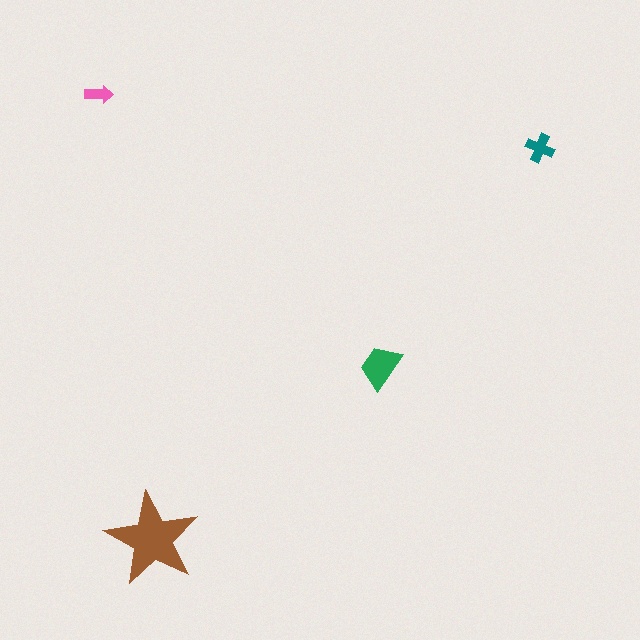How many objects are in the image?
There are 4 objects in the image.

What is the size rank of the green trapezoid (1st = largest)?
2nd.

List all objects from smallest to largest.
The pink arrow, the teal cross, the green trapezoid, the brown star.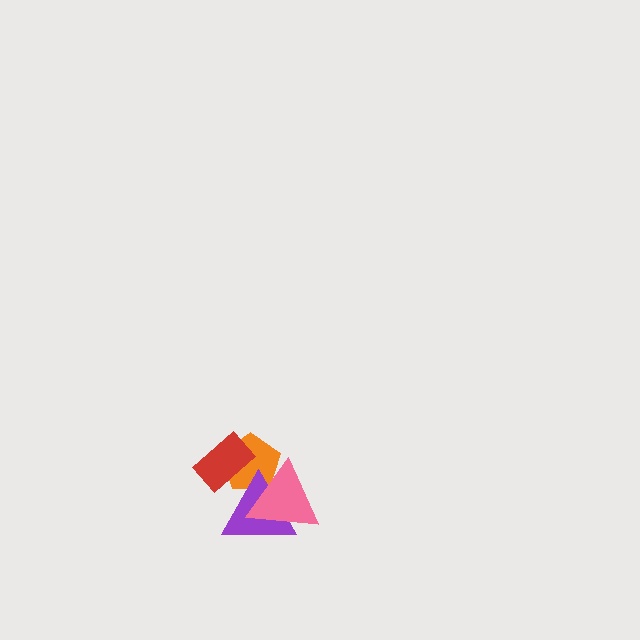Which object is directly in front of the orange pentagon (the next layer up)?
The red rectangle is directly in front of the orange pentagon.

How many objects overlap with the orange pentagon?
3 objects overlap with the orange pentagon.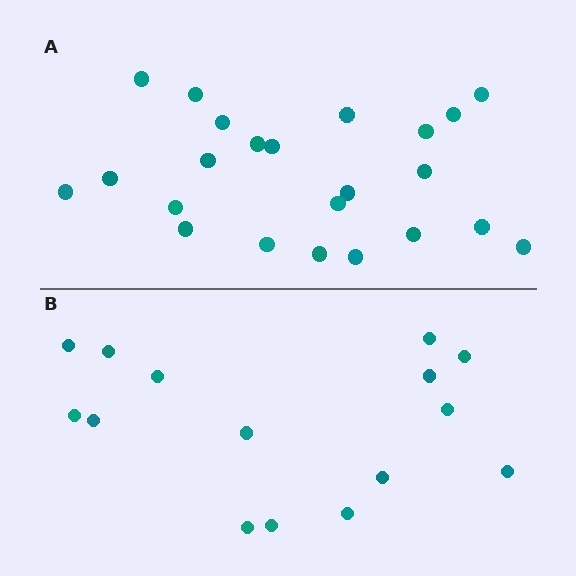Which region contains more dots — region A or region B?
Region A (the top region) has more dots.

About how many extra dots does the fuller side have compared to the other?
Region A has roughly 8 or so more dots than region B.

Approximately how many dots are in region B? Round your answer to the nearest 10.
About 20 dots. (The exact count is 15, which rounds to 20.)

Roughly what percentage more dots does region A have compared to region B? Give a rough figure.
About 55% more.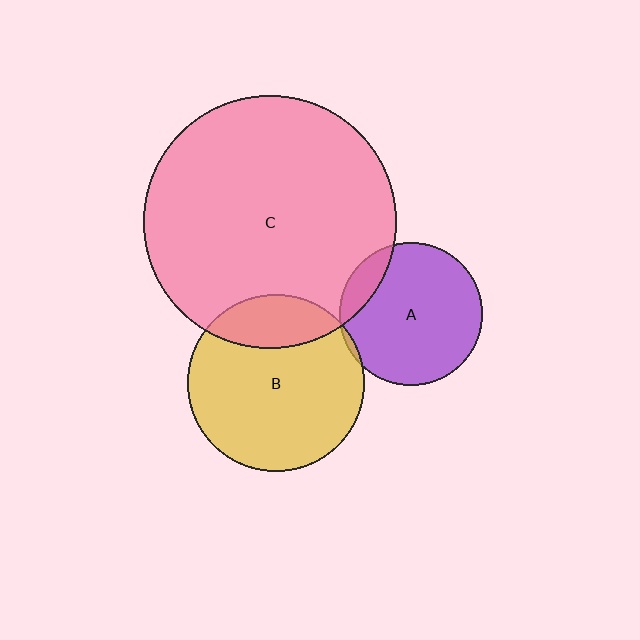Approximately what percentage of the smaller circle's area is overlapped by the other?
Approximately 10%.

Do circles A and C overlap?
Yes.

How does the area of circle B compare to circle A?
Approximately 1.5 times.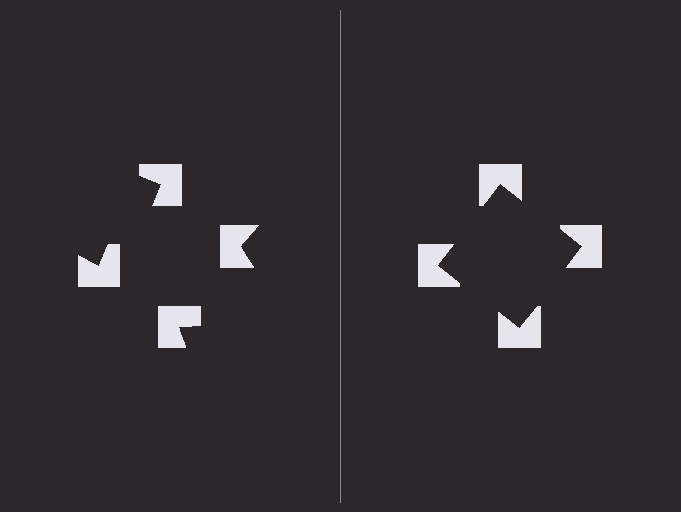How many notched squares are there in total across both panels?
8 — 4 on each side.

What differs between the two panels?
The notched squares are positioned identically on both sides; only the wedge orientations differ. On the right they align to a square; on the left they are misaligned.